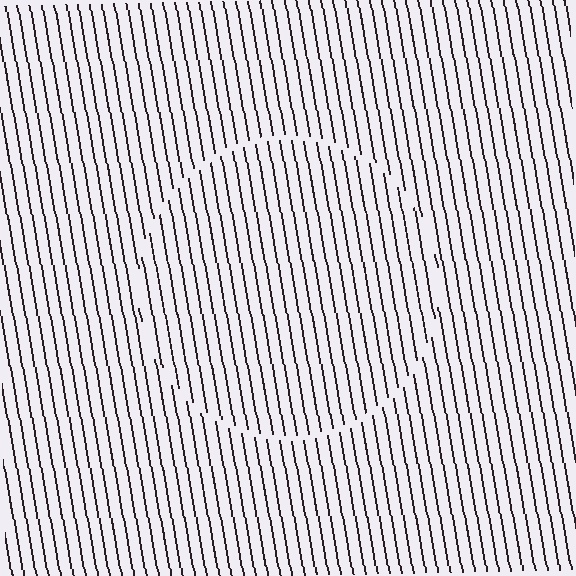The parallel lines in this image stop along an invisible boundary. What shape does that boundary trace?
An illusory circle. The interior of the shape contains the same grating, shifted by half a period — the contour is defined by the phase discontinuity where line-ends from the inner and outer gratings abut.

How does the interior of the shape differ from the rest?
The interior of the shape contains the same grating, shifted by half a period — the contour is defined by the phase discontinuity where line-ends from the inner and outer gratings abut.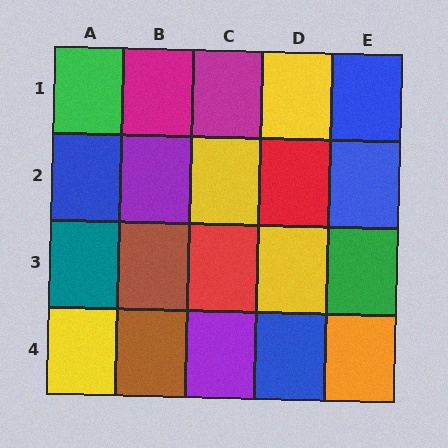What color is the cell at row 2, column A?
Blue.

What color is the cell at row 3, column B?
Brown.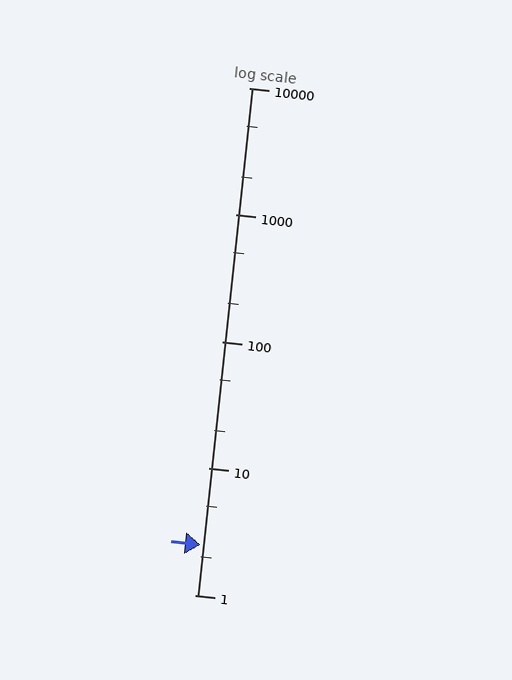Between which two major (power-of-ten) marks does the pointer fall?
The pointer is between 1 and 10.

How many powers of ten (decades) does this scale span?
The scale spans 4 decades, from 1 to 10000.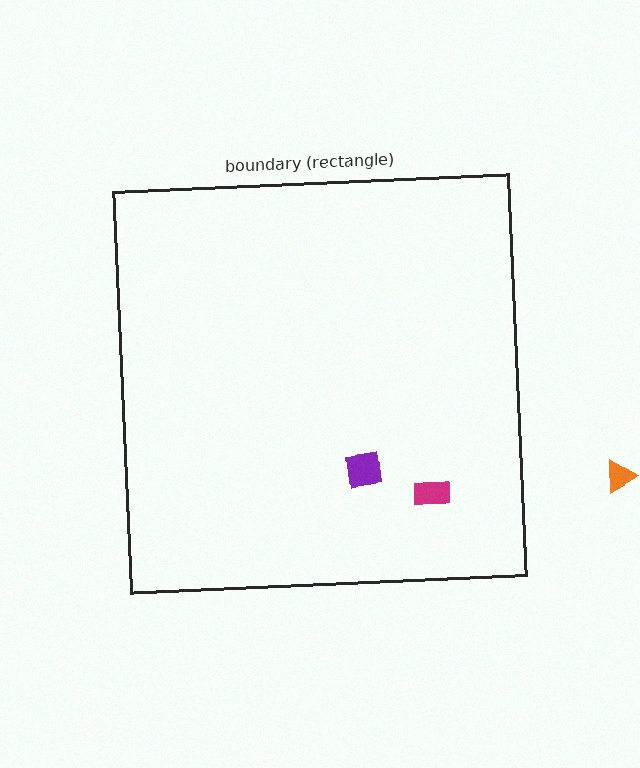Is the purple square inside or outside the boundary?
Inside.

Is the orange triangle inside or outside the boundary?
Outside.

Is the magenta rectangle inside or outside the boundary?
Inside.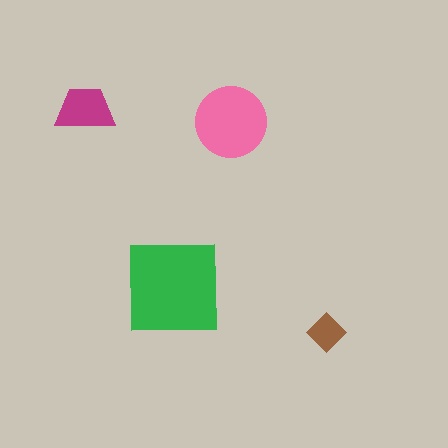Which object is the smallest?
The brown diamond.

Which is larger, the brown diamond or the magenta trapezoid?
The magenta trapezoid.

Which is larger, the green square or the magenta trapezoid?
The green square.